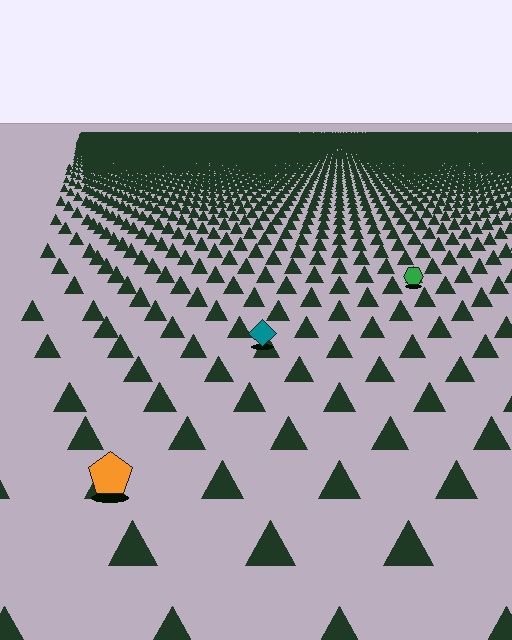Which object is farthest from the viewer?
The green hexagon is farthest from the viewer. It appears smaller and the ground texture around it is denser.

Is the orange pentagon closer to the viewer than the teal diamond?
Yes. The orange pentagon is closer — you can tell from the texture gradient: the ground texture is coarser near it.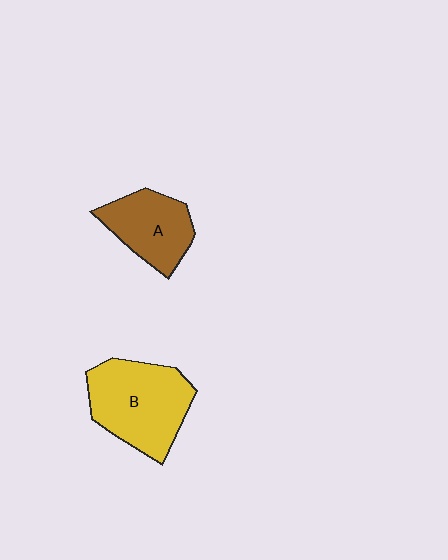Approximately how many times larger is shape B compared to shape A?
Approximately 1.5 times.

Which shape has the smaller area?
Shape A (brown).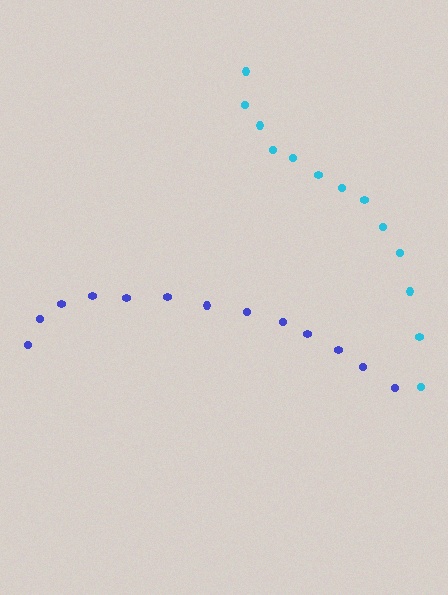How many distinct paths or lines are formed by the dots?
There are 2 distinct paths.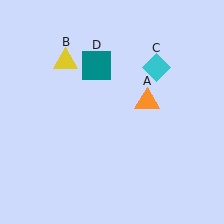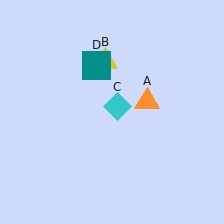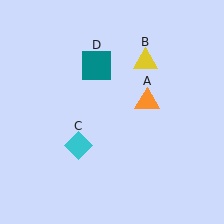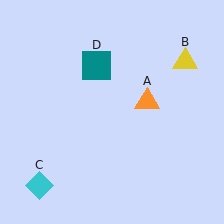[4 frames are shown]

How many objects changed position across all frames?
2 objects changed position: yellow triangle (object B), cyan diamond (object C).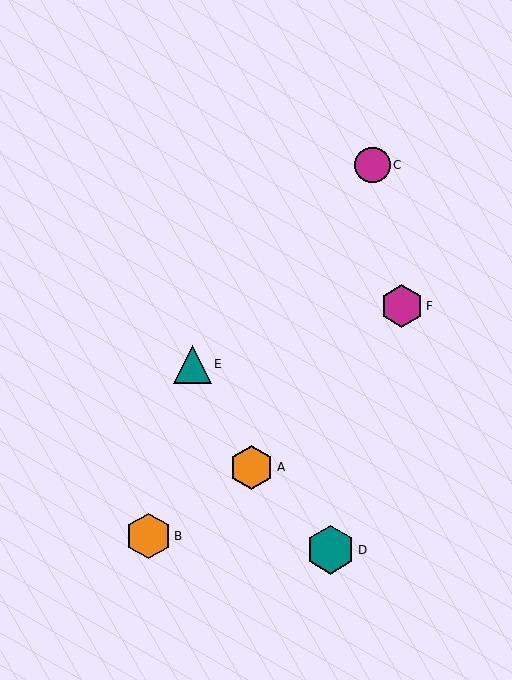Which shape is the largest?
The teal hexagon (labeled D) is the largest.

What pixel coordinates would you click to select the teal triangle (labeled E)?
Click at (193, 364) to select the teal triangle E.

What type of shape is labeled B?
Shape B is an orange hexagon.